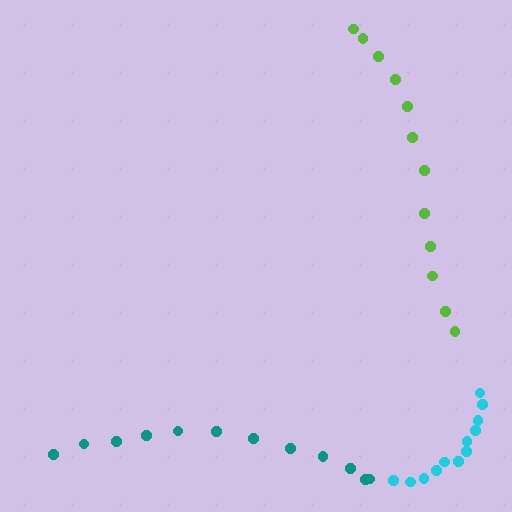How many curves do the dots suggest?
There are 3 distinct paths.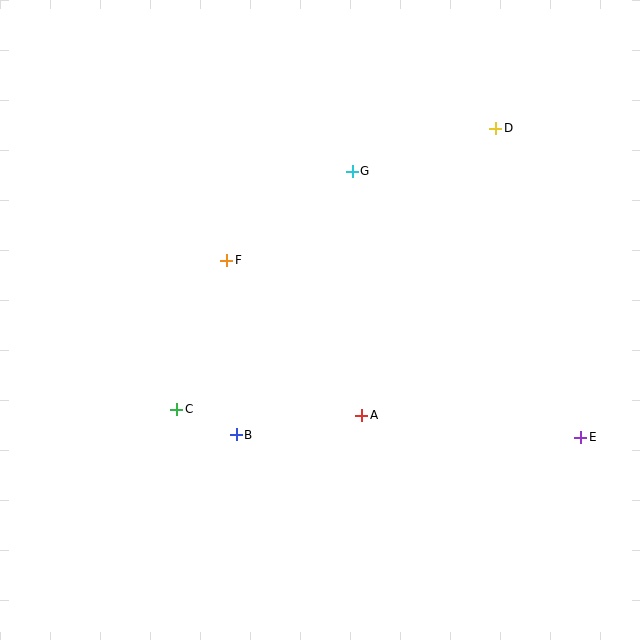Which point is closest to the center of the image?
Point A at (362, 415) is closest to the center.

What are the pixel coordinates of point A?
Point A is at (362, 415).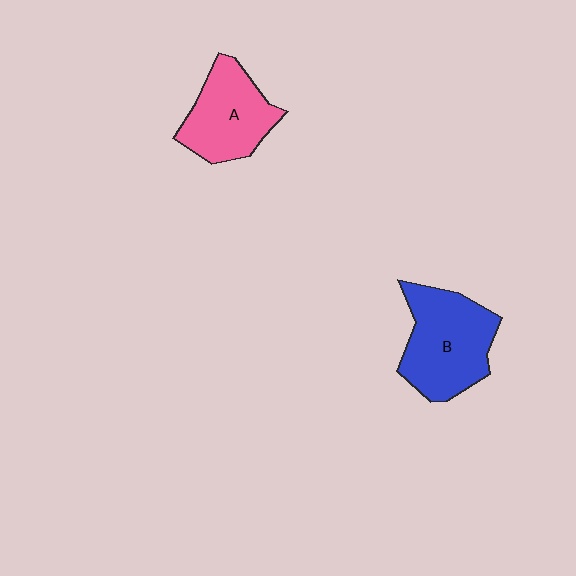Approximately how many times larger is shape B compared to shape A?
Approximately 1.2 times.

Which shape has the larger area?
Shape B (blue).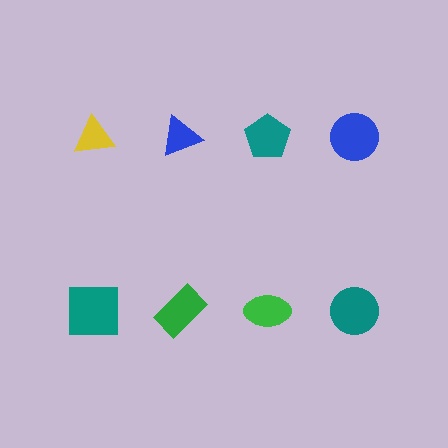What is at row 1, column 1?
A yellow triangle.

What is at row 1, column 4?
A blue circle.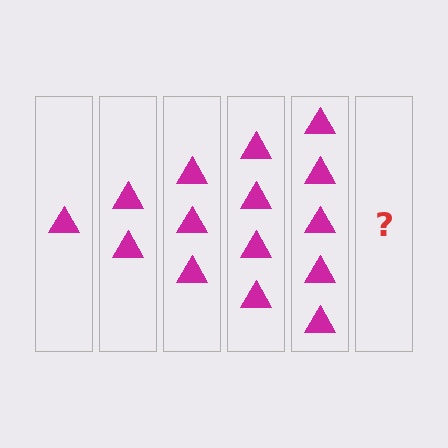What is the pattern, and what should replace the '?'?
The pattern is that each step adds one more triangle. The '?' should be 6 triangles.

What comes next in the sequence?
The next element should be 6 triangles.